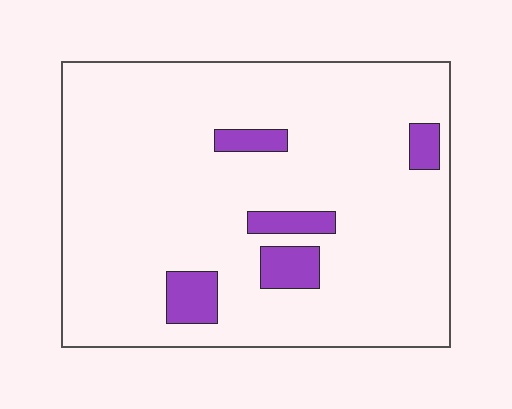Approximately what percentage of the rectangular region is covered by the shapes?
Approximately 10%.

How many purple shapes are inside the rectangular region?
5.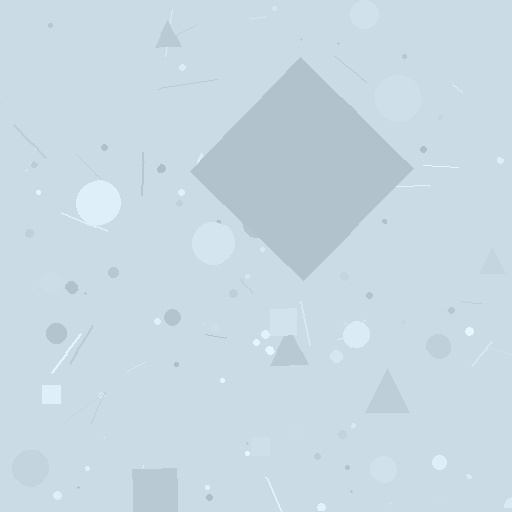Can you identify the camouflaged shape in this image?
The camouflaged shape is a diamond.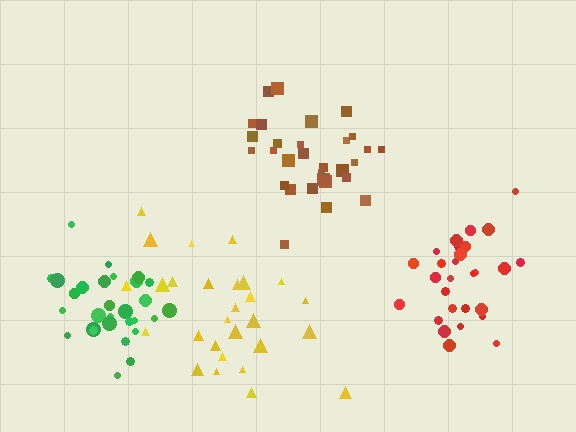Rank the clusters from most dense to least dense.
green, red, brown, yellow.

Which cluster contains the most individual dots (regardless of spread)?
Brown (30).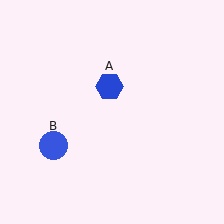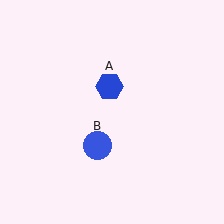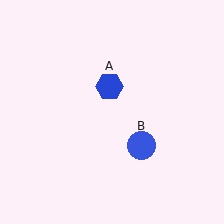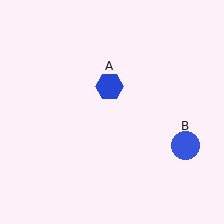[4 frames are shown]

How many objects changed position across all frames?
1 object changed position: blue circle (object B).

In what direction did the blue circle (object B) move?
The blue circle (object B) moved right.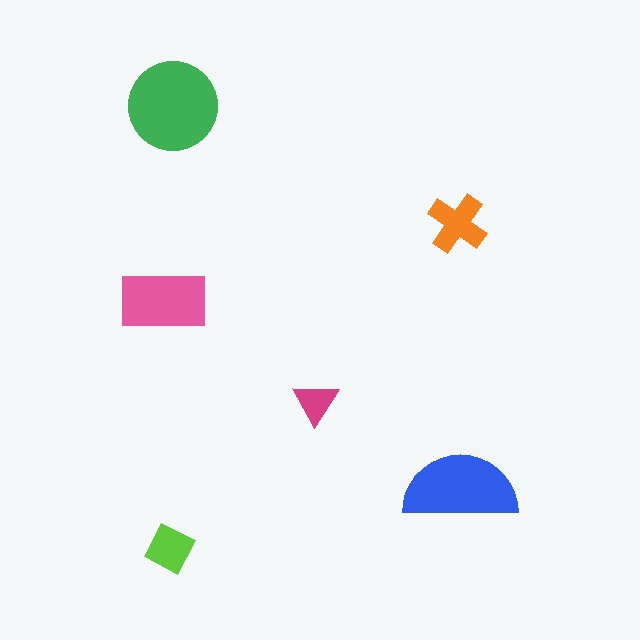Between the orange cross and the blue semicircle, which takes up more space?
The blue semicircle.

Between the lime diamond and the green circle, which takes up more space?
The green circle.